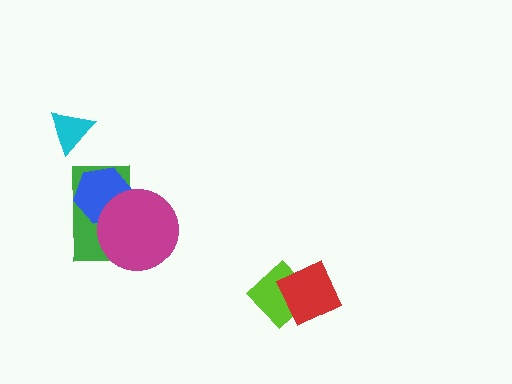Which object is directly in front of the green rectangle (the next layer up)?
The blue hexagon is directly in front of the green rectangle.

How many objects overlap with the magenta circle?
2 objects overlap with the magenta circle.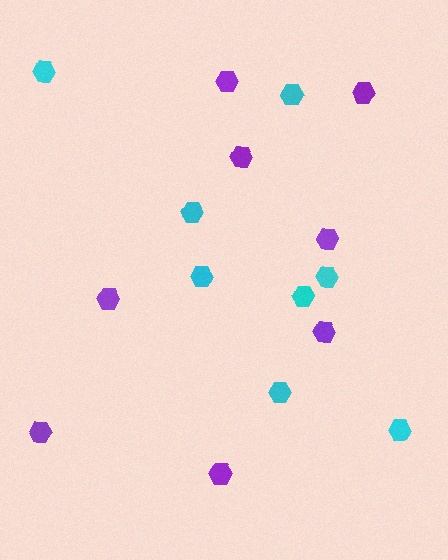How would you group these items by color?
There are 2 groups: one group of cyan hexagons (8) and one group of purple hexagons (8).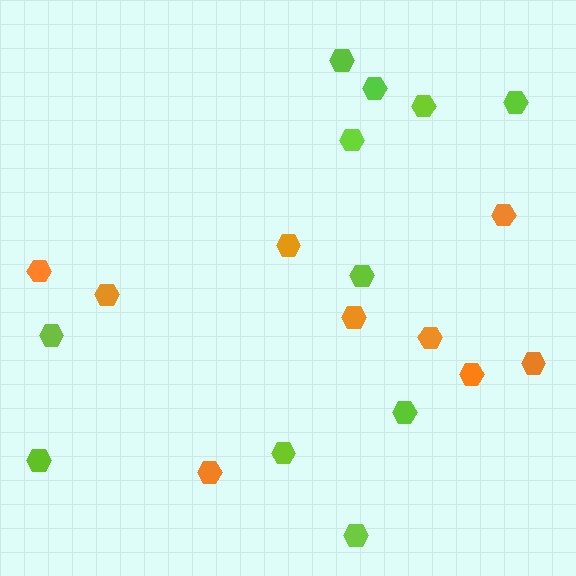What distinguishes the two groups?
There are 2 groups: one group of orange hexagons (9) and one group of lime hexagons (11).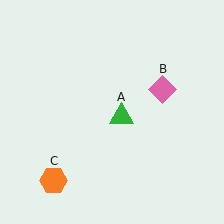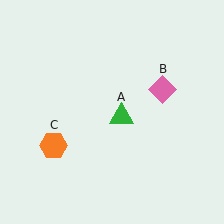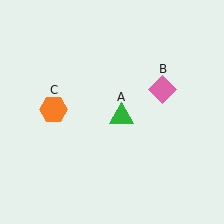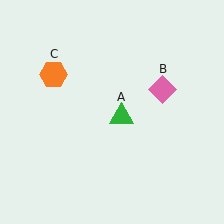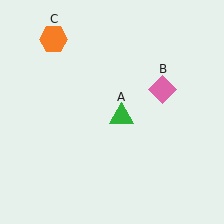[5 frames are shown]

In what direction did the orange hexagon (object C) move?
The orange hexagon (object C) moved up.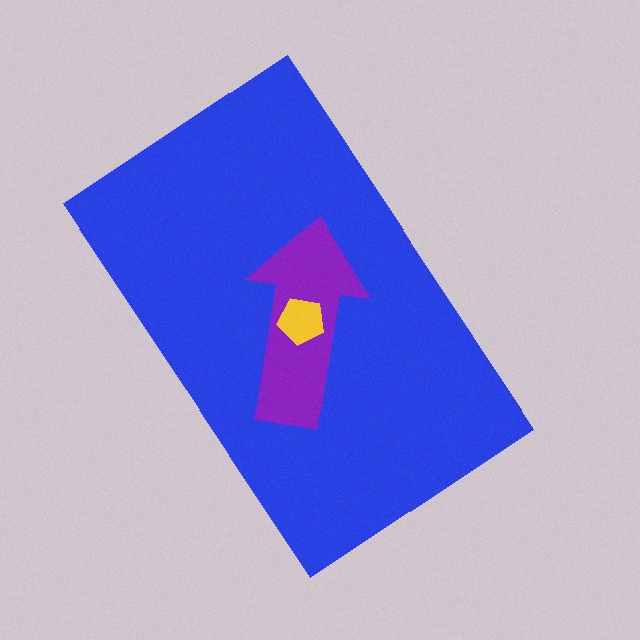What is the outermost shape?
The blue rectangle.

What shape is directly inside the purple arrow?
The yellow pentagon.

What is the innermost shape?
The yellow pentagon.